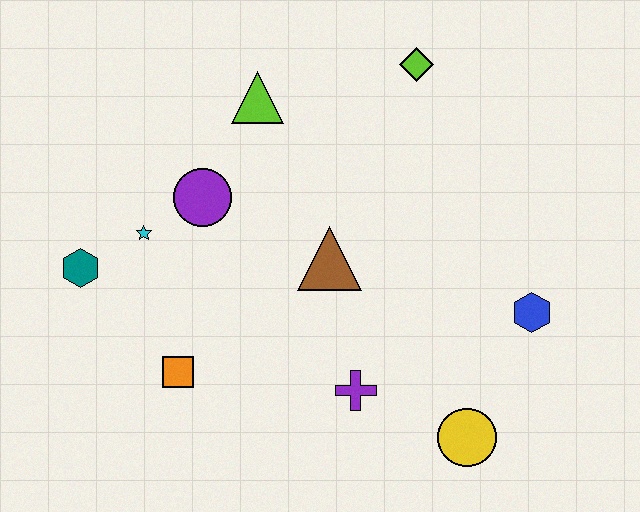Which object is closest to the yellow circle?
The purple cross is closest to the yellow circle.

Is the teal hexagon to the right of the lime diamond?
No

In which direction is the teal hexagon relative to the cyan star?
The teal hexagon is to the left of the cyan star.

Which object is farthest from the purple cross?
The lime diamond is farthest from the purple cross.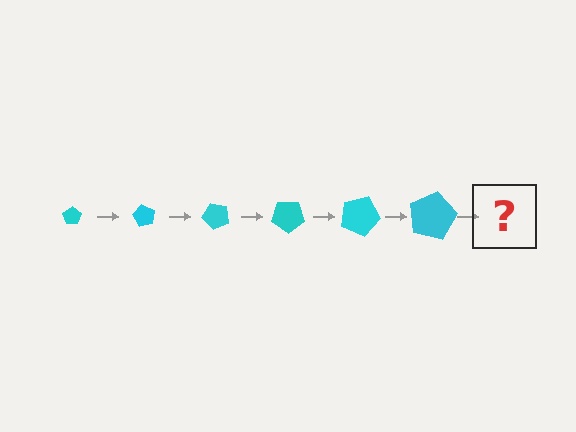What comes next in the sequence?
The next element should be a pentagon, larger than the previous one and rotated 360 degrees from the start.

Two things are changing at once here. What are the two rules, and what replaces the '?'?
The two rules are that the pentagon grows larger each step and it rotates 60 degrees each step. The '?' should be a pentagon, larger than the previous one and rotated 360 degrees from the start.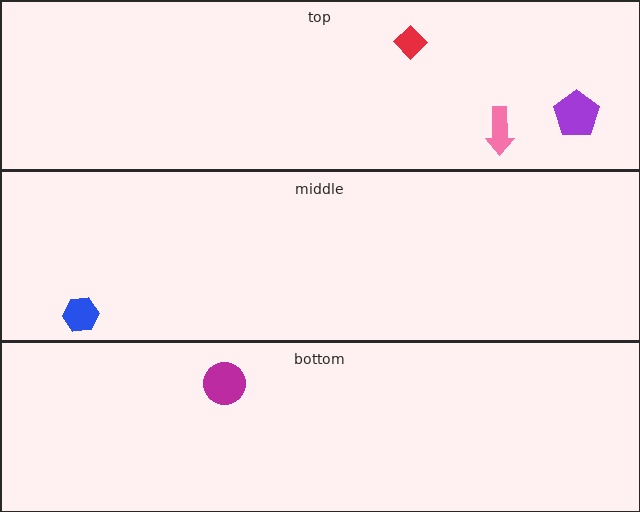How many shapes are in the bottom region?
1.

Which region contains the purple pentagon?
The top region.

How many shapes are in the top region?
3.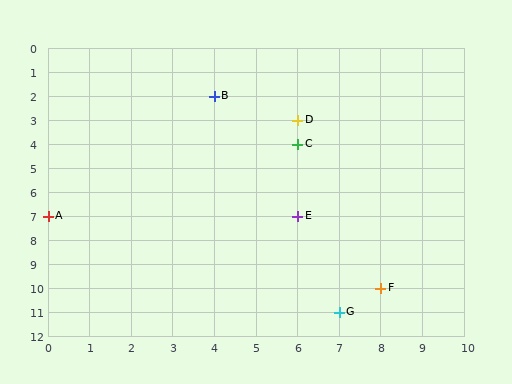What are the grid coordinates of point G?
Point G is at grid coordinates (7, 11).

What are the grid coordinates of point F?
Point F is at grid coordinates (8, 10).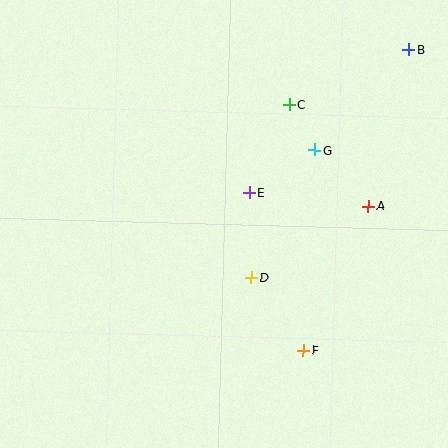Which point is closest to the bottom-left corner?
Point D is closest to the bottom-left corner.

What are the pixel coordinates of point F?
Point F is at (303, 350).